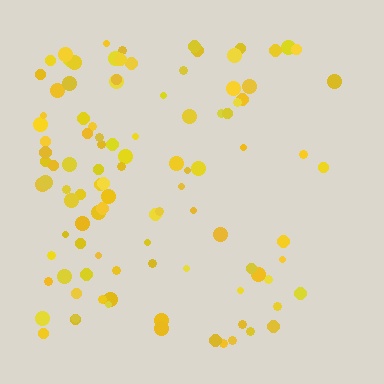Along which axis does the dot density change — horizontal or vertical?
Horizontal.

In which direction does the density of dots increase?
From right to left, with the left side densest.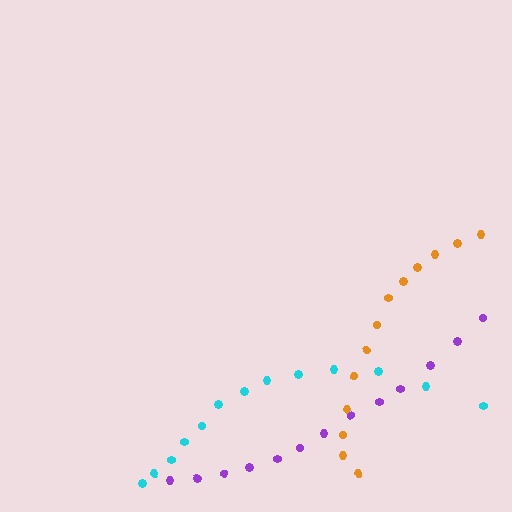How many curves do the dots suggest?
There are 3 distinct paths.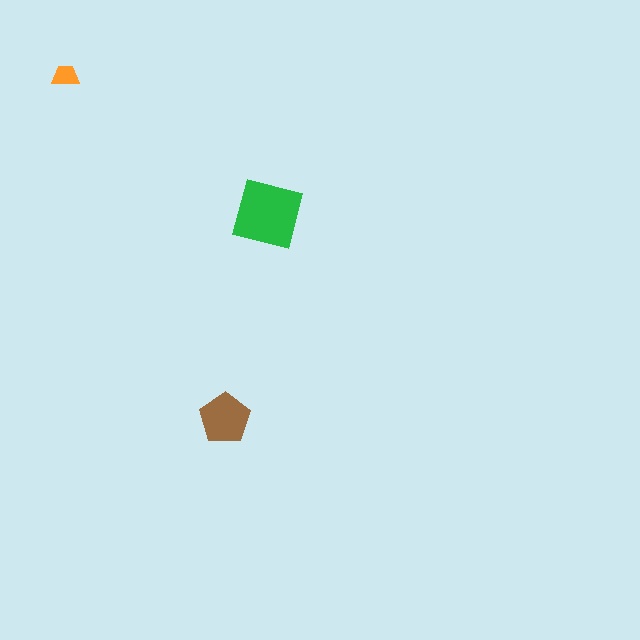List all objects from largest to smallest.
The green square, the brown pentagon, the orange trapezoid.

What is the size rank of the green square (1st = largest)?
1st.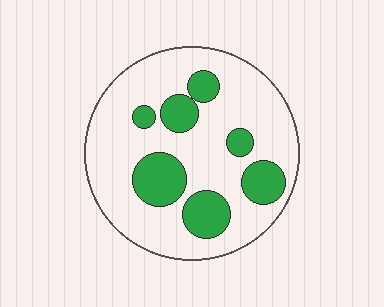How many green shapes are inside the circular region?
7.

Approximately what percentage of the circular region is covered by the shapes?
Approximately 25%.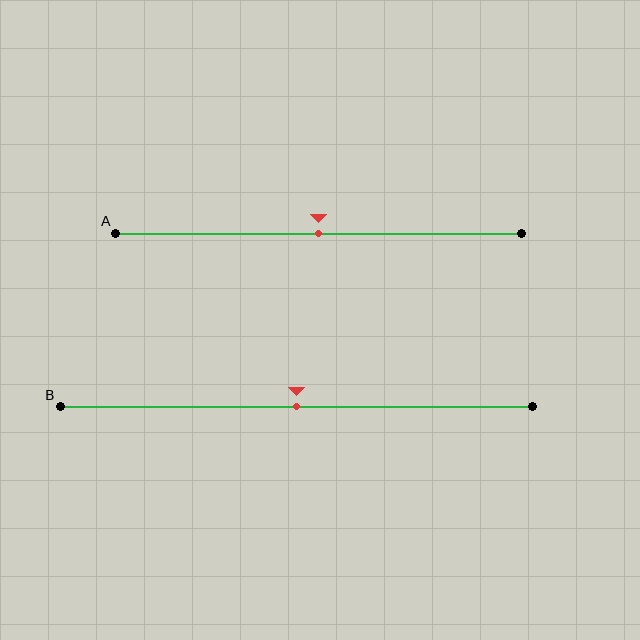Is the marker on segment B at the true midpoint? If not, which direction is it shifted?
Yes, the marker on segment B is at the true midpoint.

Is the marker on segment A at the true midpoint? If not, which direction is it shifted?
Yes, the marker on segment A is at the true midpoint.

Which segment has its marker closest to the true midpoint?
Segment A has its marker closest to the true midpoint.